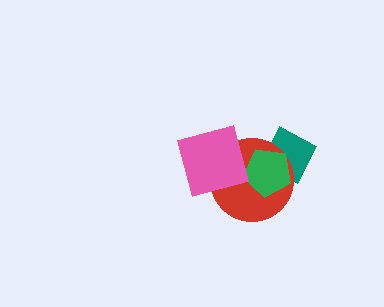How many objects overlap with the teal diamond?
2 objects overlap with the teal diamond.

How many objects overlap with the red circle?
3 objects overlap with the red circle.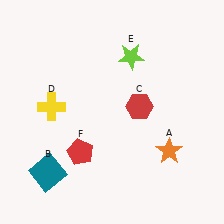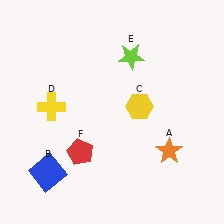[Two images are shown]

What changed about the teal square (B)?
In Image 1, B is teal. In Image 2, it changed to blue.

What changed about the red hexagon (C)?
In Image 1, C is red. In Image 2, it changed to yellow.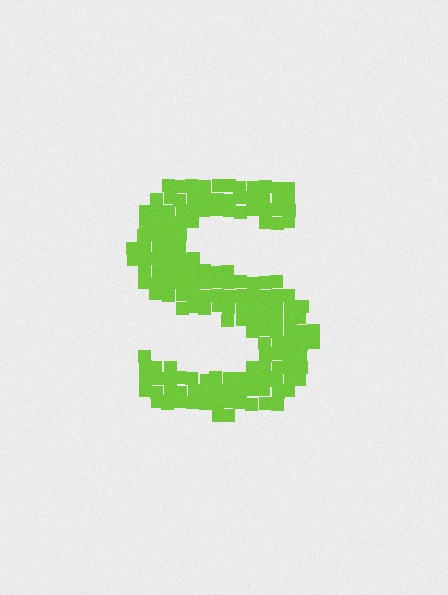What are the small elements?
The small elements are squares.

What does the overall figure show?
The overall figure shows the letter S.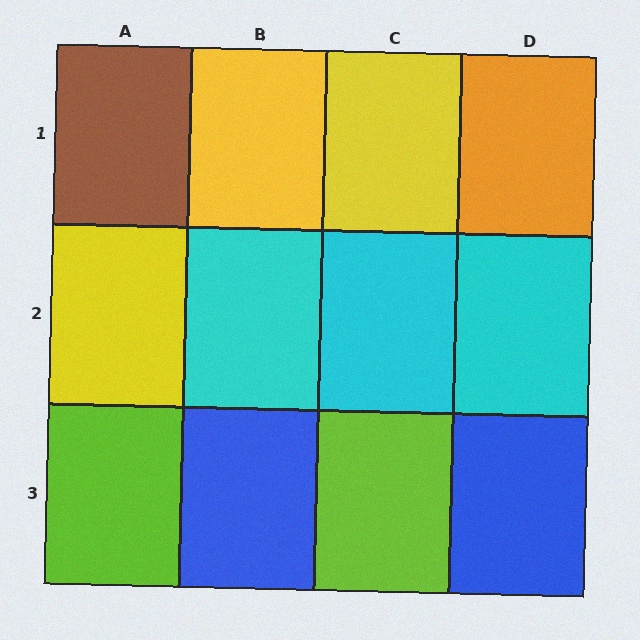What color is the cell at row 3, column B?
Blue.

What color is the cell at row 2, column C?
Cyan.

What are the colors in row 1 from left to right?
Brown, yellow, yellow, orange.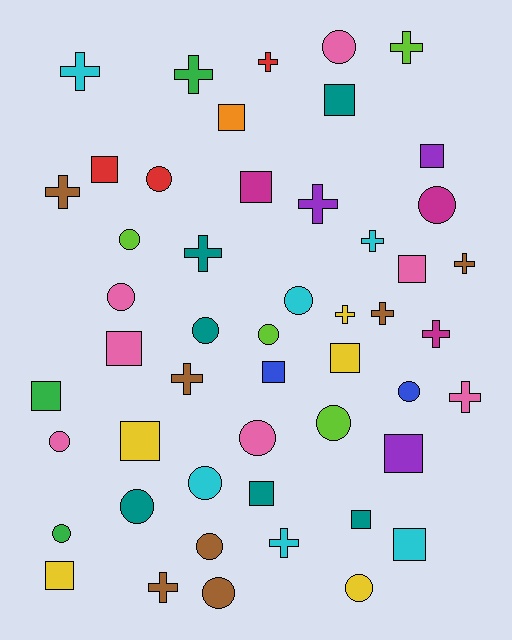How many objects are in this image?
There are 50 objects.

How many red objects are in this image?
There are 3 red objects.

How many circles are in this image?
There are 18 circles.